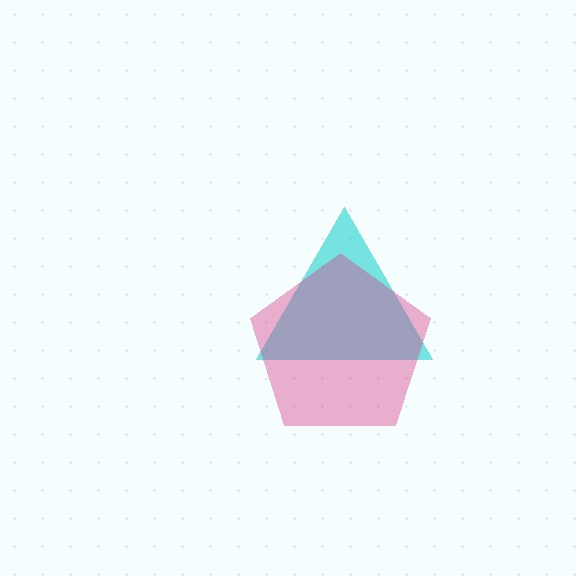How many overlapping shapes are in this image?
There are 2 overlapping shapes in the image.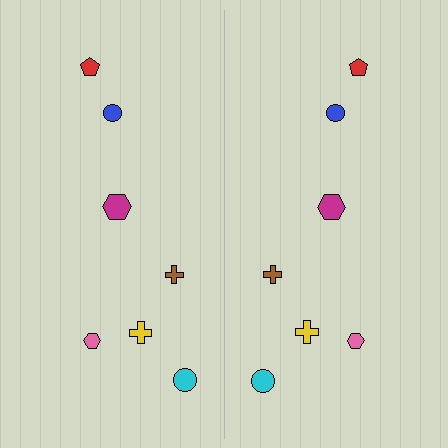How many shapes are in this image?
There are 14 shapes in this image.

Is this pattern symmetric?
Yes, this pattern has bilateral (reflection) symmetry.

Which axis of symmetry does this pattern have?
The pattern has a vertical axis of symmetry running through the center of the image.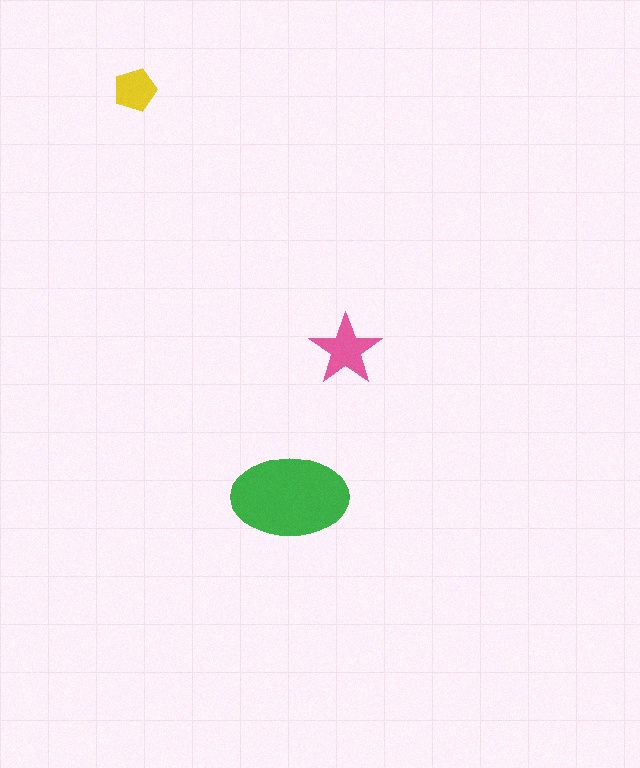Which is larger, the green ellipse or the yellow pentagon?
The green ellipse.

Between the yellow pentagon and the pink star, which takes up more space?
The pink star.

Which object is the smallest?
The yellow pentagon.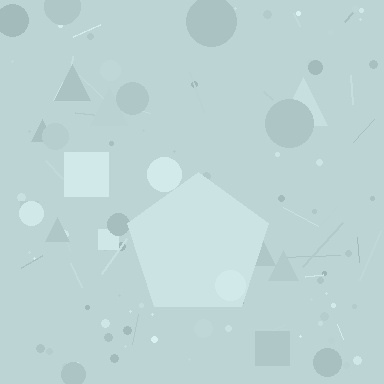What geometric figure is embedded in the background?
A pentagon is embedded in the background.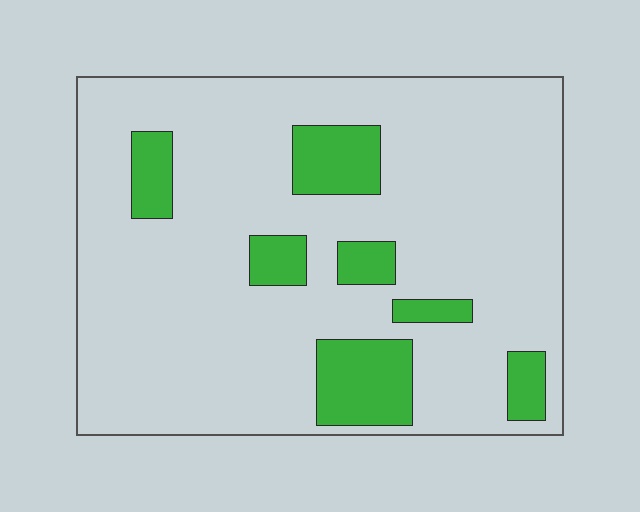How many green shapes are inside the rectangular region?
7.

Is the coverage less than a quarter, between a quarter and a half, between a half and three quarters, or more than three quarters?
Less than a quarter.